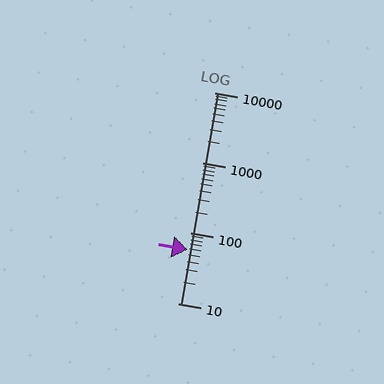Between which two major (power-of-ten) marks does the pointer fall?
The pointer is between 10 and 100.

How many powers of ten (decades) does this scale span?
The scale spans 3 decades, from 10 to 10000.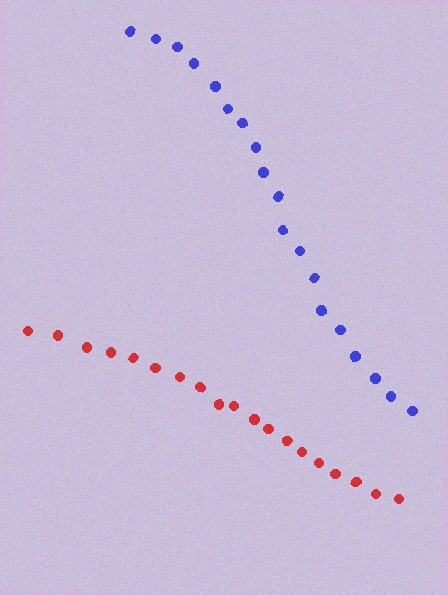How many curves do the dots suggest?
There are 2 distinct paths.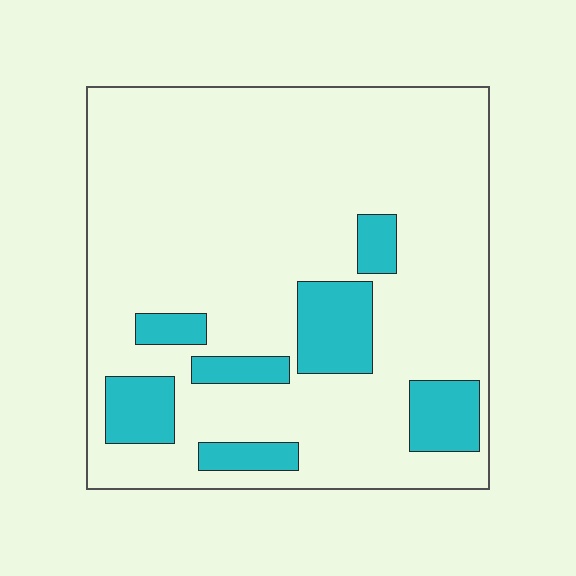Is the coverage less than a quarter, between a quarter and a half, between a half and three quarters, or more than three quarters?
Less than a quarter.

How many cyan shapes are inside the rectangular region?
7.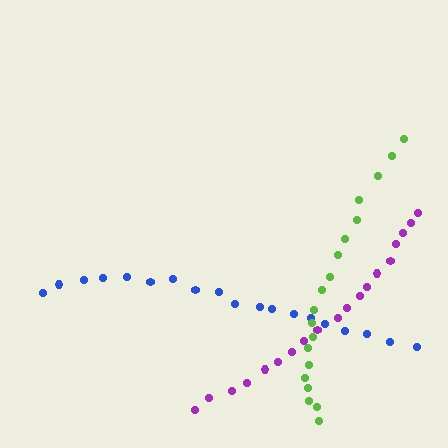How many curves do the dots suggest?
There are 3 distinct paths.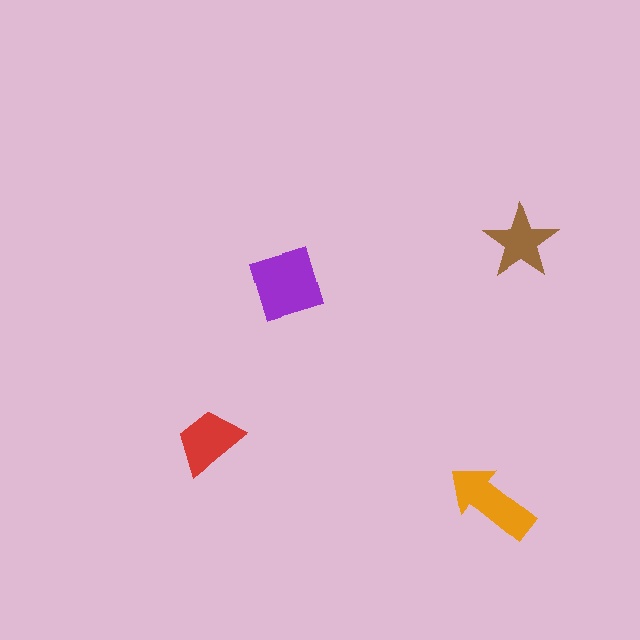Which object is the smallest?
The brown star.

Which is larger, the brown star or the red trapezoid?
The red trapezoid.